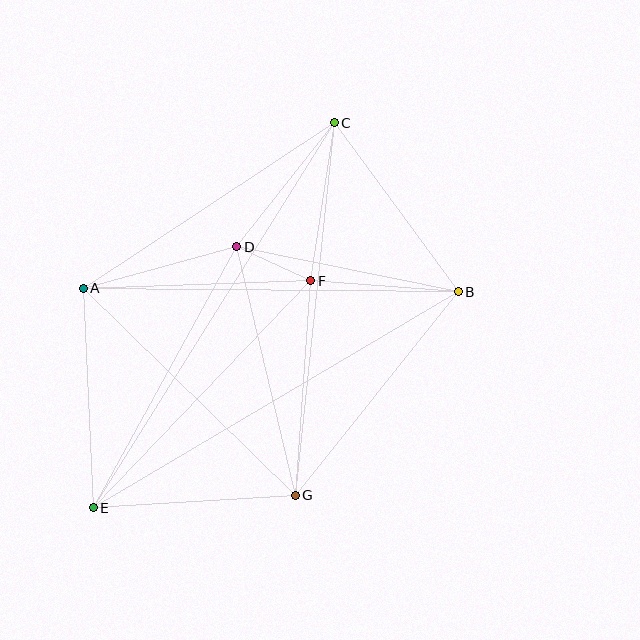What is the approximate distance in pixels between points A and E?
The distance between A and E is approximately 220 pixels.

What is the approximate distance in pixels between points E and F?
The distance between E and F is approximately 314 pixels.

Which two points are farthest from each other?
Points C and E are farthest from each other.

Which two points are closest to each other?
Points D and F are closest to each other.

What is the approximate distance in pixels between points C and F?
The distance between C and F is approximately 159 pixels.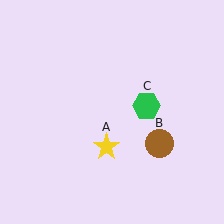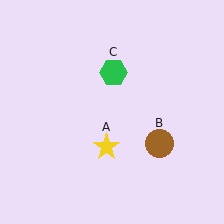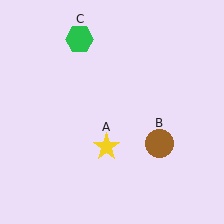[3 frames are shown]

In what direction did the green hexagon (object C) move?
The green hexagon (object C) moved up and to the left.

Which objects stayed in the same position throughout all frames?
Yellow star (object A) and brown circle (object B) remained stationary.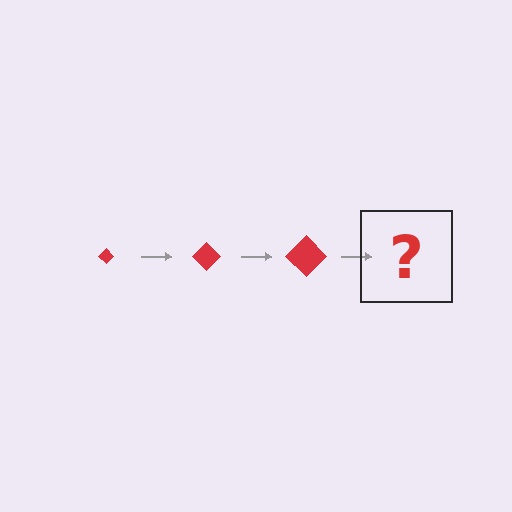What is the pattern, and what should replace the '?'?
The pattern is that the diamond gets progressively larger each step. The '?' should be a red diamond, larger than the previous one.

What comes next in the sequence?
The next element should be a red diamond, larger than the previous one.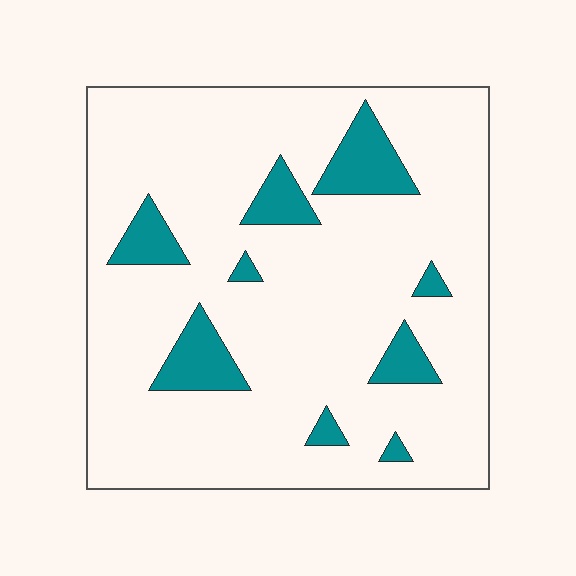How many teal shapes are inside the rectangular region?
9.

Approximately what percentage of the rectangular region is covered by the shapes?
Approximately 15%.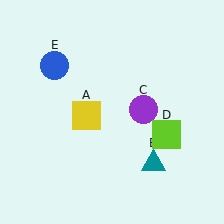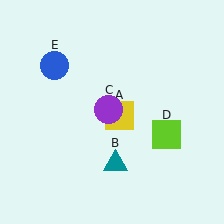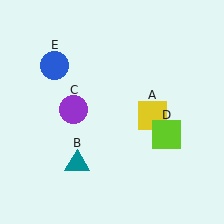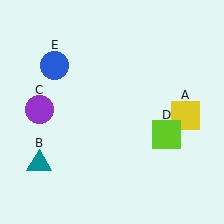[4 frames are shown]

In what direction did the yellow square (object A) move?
The yellow square (object A) moved right.